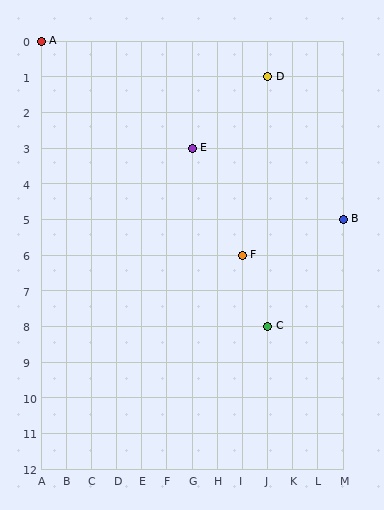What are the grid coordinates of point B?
Point B is at grid coordinates (M, 5).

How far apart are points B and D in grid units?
Points B and D are 3 columns and 4 rows apart (about 5.0 grid units diagonally).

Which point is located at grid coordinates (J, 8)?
Point C is at (J, 8).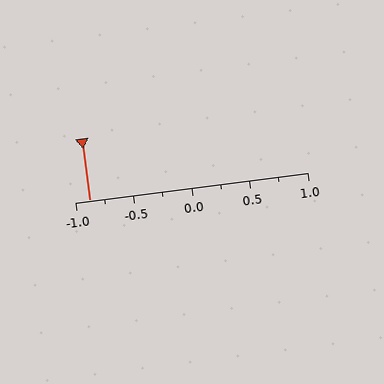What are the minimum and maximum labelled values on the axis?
The axis runs from -1.0 to 1.0.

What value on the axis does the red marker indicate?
The marker indicates approximately -0.88.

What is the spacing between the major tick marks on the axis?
The major ticks are spaced 0.5 apart.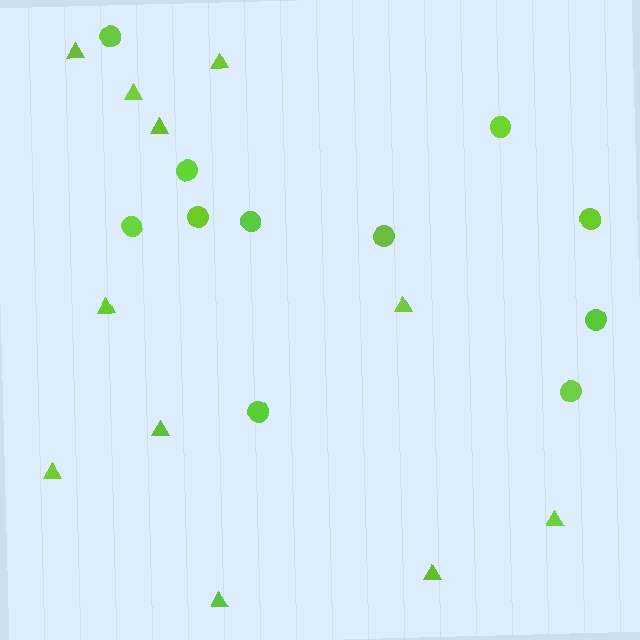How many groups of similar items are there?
There are 2 groups: one group of circles (11) and one group of triangles (11).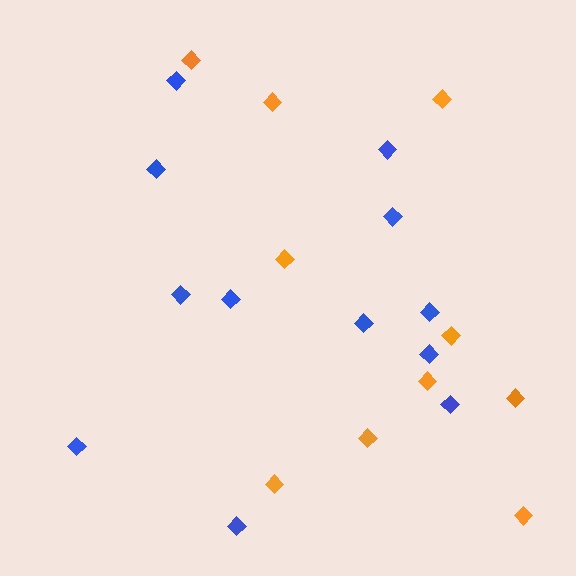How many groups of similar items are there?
There are 2 groups: one group of orange diamonds (10) and one group of blue diamonds (12).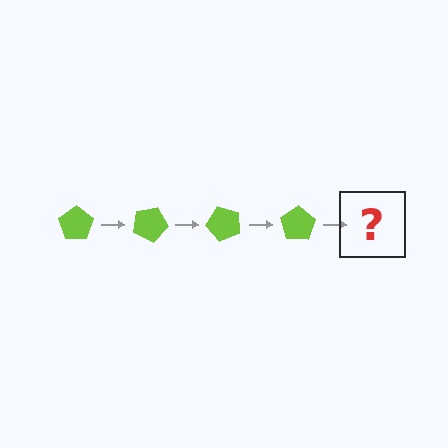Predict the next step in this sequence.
The next step is a lime pentagon rotated 100 degrees.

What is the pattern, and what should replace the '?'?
The pattern is that the pentagon rotates 25 degrees each step. The '?' should be a lime pentagon rotated 100 degrees.